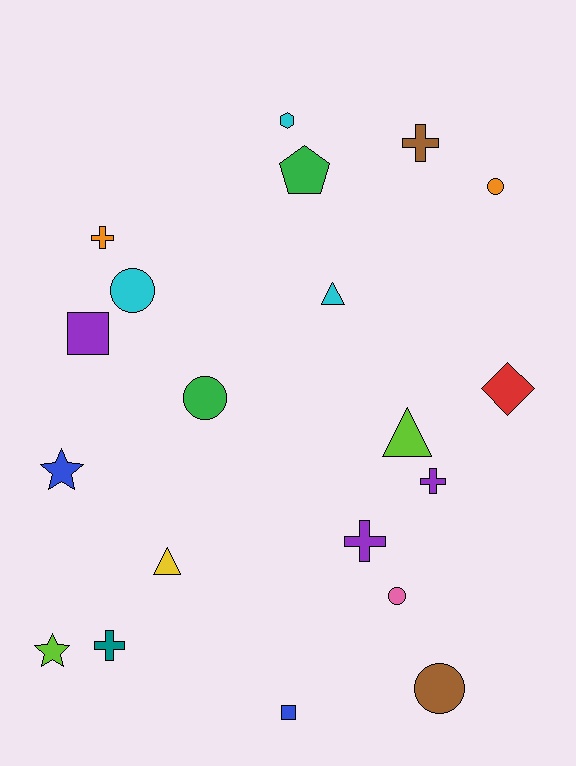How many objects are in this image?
There are 20 objects.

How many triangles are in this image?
There are 3 triangles.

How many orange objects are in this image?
There are 2 orange objects.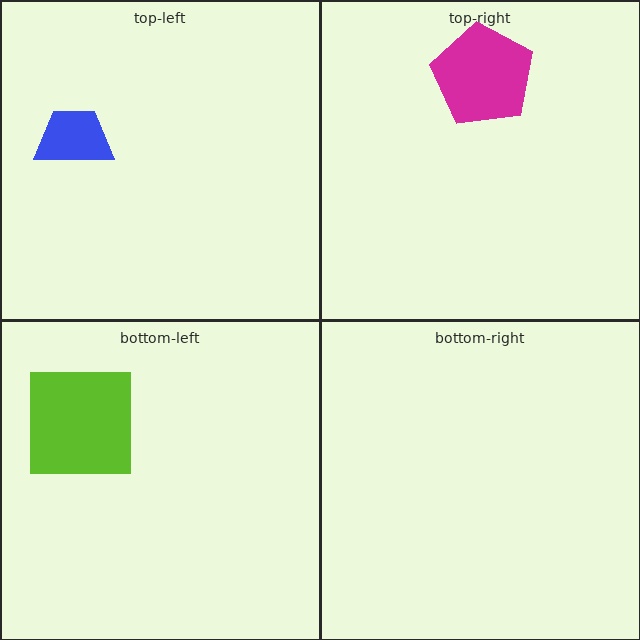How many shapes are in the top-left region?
1.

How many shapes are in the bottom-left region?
1.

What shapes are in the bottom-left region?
The lime square.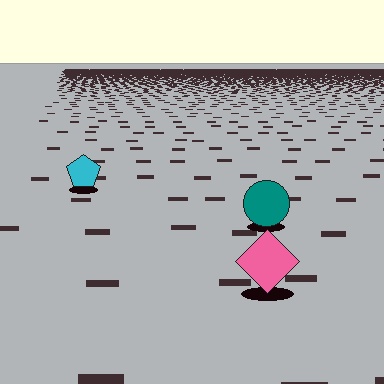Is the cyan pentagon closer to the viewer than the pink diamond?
No. The pink diamond is closer — you can tell from the texture gradient: the ground texture is coarser near it.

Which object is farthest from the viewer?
The cyan pentagon is farthest from the viewer. It appears smaller and the ground texture around it is denser.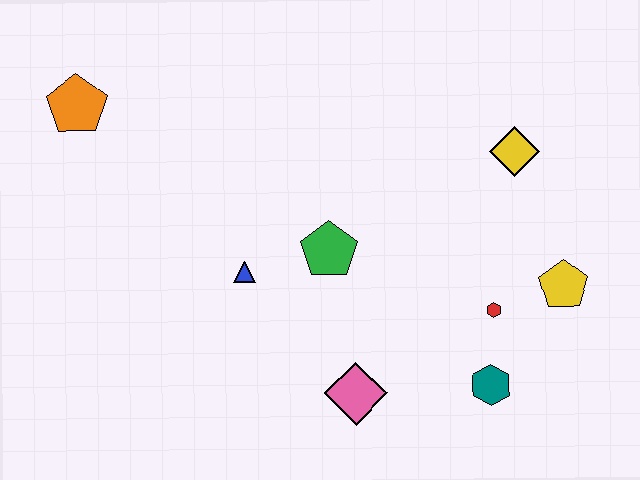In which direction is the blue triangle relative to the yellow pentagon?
The blue triangle is to the left of the yellow pentagon.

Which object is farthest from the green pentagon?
The orange pentagon is farthest from the green pentagon.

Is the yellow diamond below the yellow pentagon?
No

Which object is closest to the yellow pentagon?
The red hexagon is closest to the yellow pentagon.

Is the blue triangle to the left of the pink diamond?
Yes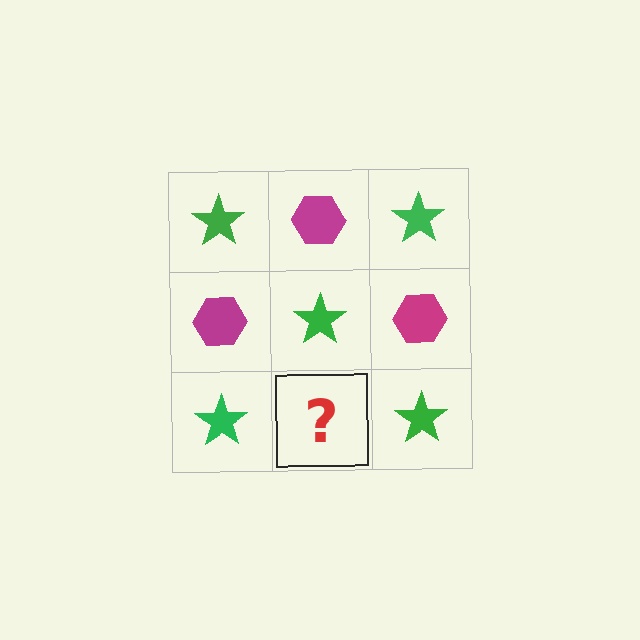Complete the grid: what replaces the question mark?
The question mark should be replaced with a magenta hexagon.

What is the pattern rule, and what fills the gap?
The rule is that it alternates green star and magenta hexagon in a checkerboard pattern. The gap should be filled with a magenta hexagon.